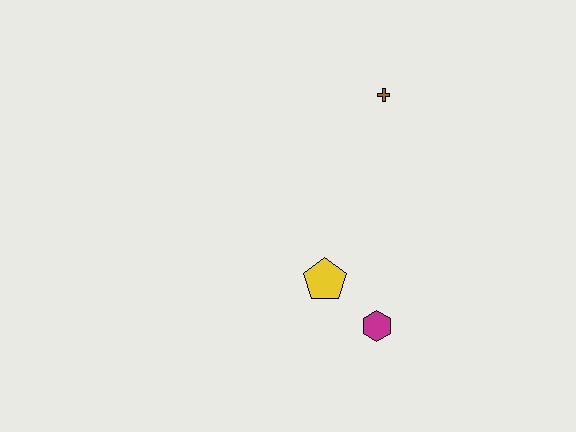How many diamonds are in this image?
There are no diamonds.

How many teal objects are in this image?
There are no teal objects.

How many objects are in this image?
There are 3 objects.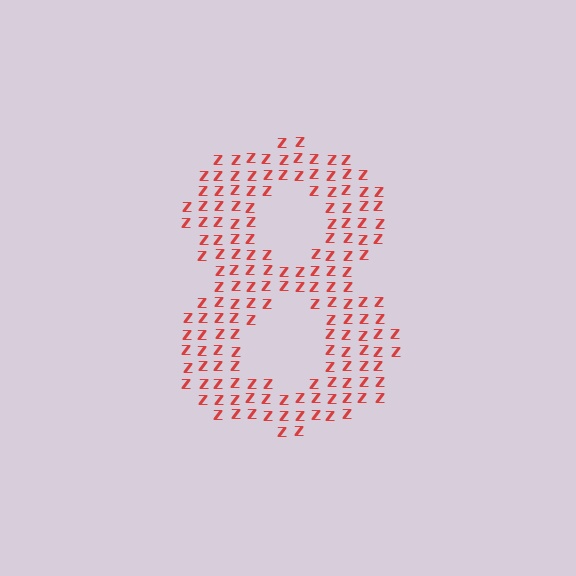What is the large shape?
The large shape is the digit 8.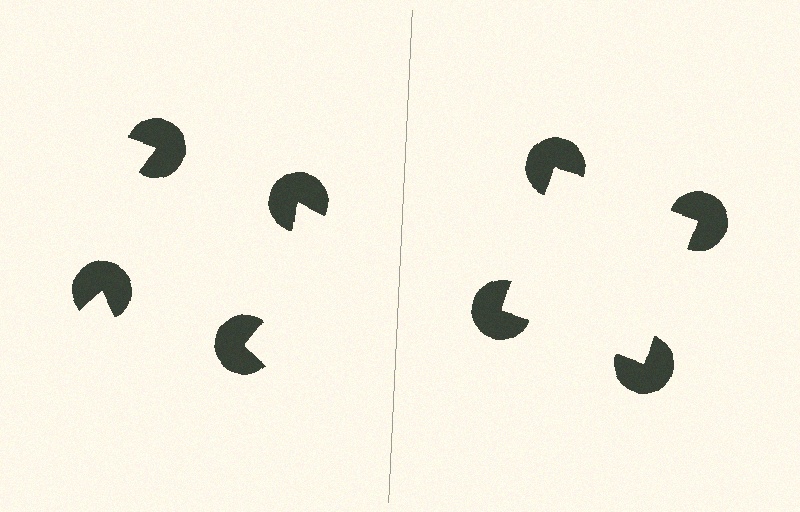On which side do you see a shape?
An illusory square appears on the right side. On the left side the wedge cuts are rotated, so no coherent shape forms.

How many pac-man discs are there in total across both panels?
8 — 4 on each side.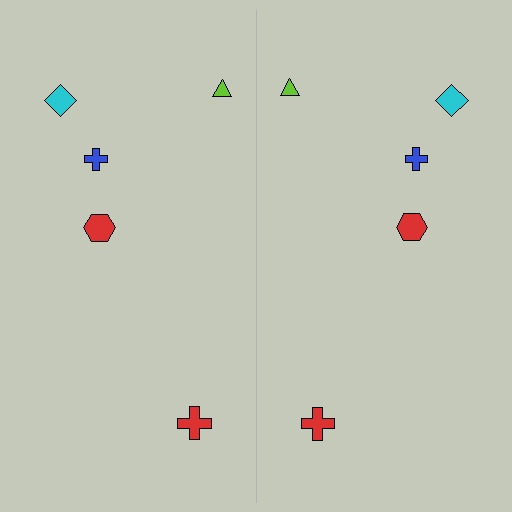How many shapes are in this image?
There are 10 shapes in this image.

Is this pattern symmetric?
Yes, this pattern has bilateral (reflection) symmetry.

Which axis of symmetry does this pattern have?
The pattern has a vertical axis of symmetry running through the center of the image.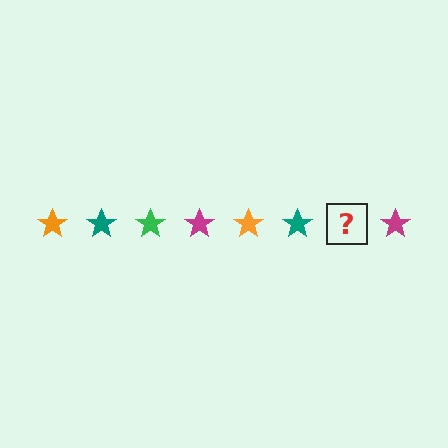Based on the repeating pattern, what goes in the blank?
The blank should be a green star.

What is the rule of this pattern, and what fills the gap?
The rule is that the pattern cycles through orange, teal, green, magenta stars. The gap should be filled with a green star.